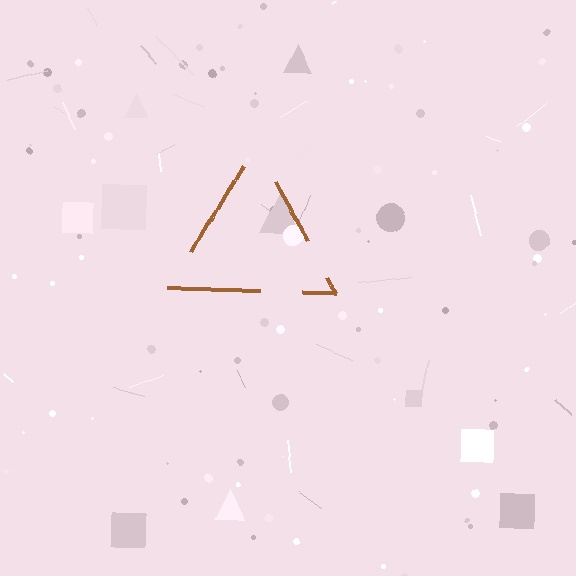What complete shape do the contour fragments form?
The contour fragments form a triangle.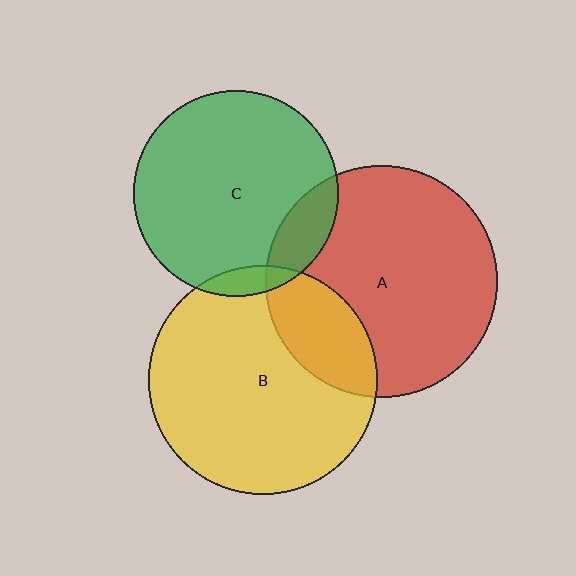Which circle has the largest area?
Circle A (red).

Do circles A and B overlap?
Yes.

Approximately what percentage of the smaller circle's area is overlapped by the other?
Approximately 20%.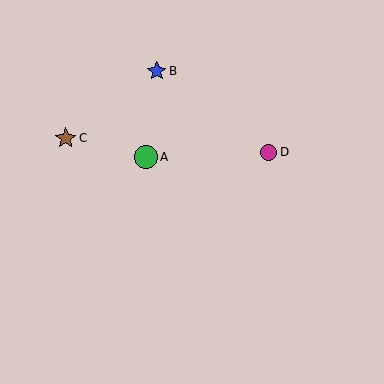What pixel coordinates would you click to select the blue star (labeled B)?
Click at (157, 71) to select the blue star B.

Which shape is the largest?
The green circle (labeled A) is the largest.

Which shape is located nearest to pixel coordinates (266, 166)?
The magenta circle (labeled D) at (269, 152) is nearest to that location.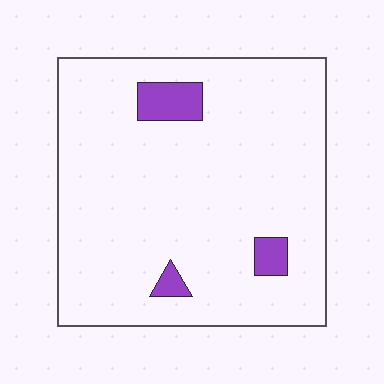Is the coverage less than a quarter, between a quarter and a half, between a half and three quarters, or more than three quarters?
Less than a quarter.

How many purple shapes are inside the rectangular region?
3.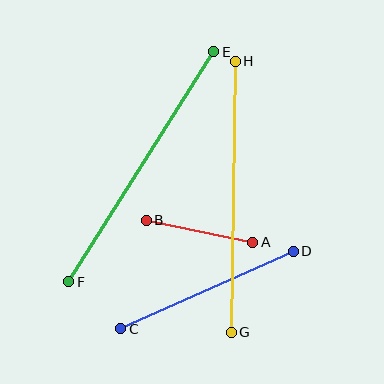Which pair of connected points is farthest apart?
Points E and F are farthest apart.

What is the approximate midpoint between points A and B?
The midpoint is at approximately (199, 231) pixels.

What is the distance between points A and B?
The distance is approximately 108 pixels.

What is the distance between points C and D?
The distance is approximately 189 pixels.